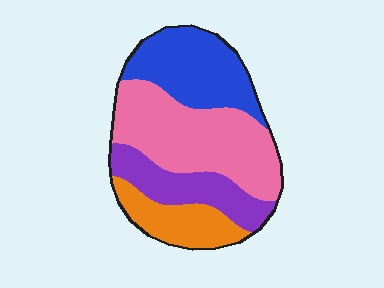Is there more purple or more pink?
Pink.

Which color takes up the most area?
Pink, at roughly 40%.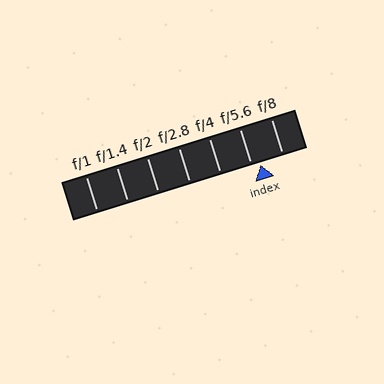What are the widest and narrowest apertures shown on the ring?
The widest aperture shown is f/1 and the narrowest is f/8.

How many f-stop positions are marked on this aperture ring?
There are 7 f-stop positions marked.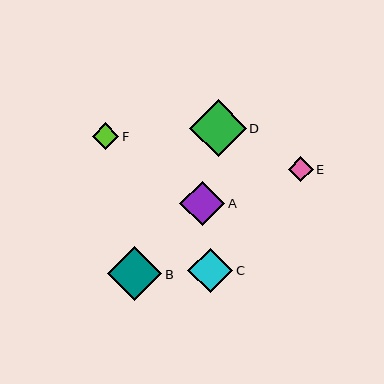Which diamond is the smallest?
Diamond E is the smallest with a size of approximately 25 pixels.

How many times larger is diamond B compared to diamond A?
Diamond B is approximately 1.2 times the size of diamond A.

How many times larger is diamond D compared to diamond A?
Diamond D is approximately 1.3 times the size of diamond A.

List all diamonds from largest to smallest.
From largest to smallest: D, B, A, C, F, E.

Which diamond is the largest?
Diamond D is the largest with a size of approximately 56 pixels.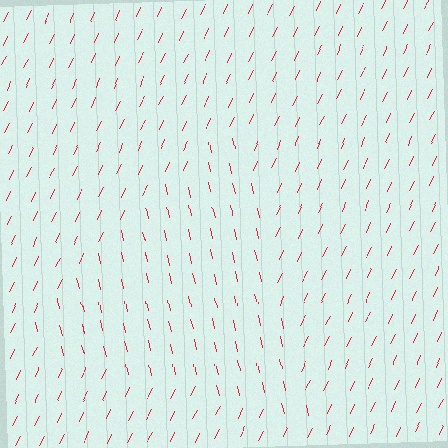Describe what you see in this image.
The image is filled with small red line segments. A triangle region in the image has lines oriented differently from the surrounding lines, creating a visible texture boundary.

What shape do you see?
I see a triangle.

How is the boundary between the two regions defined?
The boundary is defined purely by a change in line orientation (approximately 39 degrees difference). All lines are the same color and thickness.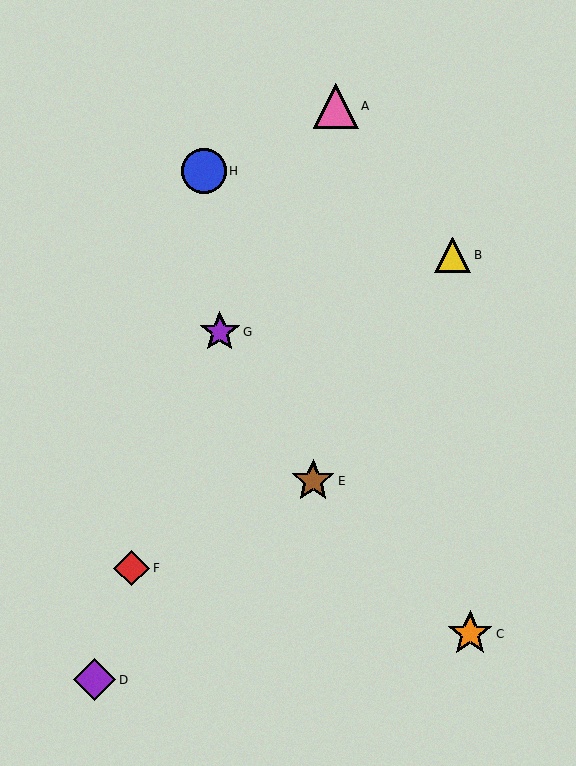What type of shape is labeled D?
Shape D is a purple diamond.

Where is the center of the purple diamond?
The center of the purple diamond is at (95, 680).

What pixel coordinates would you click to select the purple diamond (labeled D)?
Click at (95, 680) to select the purple diamond D.